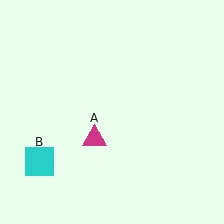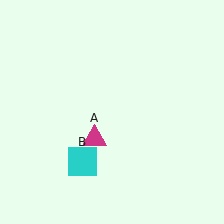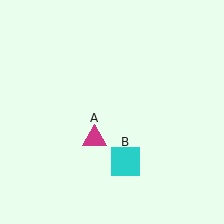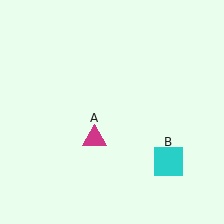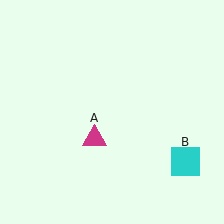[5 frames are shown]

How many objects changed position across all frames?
1 object changed position: cyan square (object B).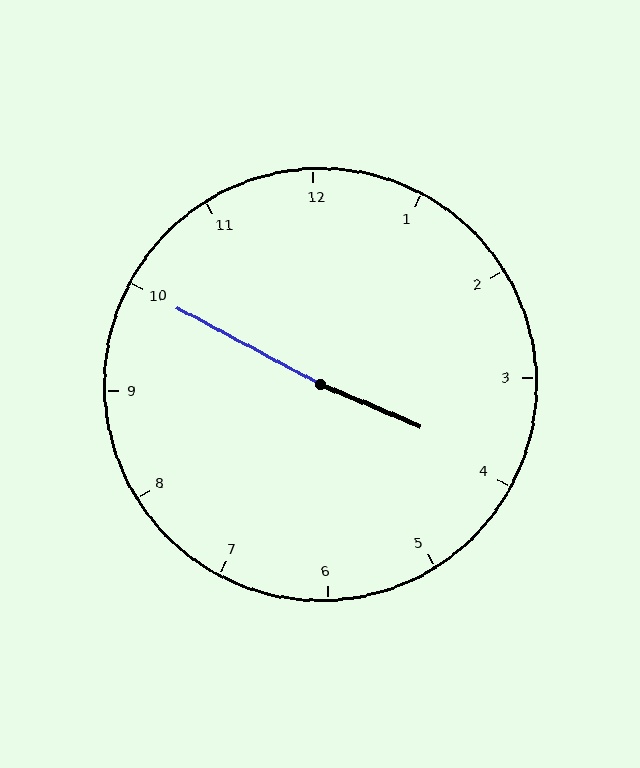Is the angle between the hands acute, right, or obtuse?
It is obtuse.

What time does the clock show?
3:50.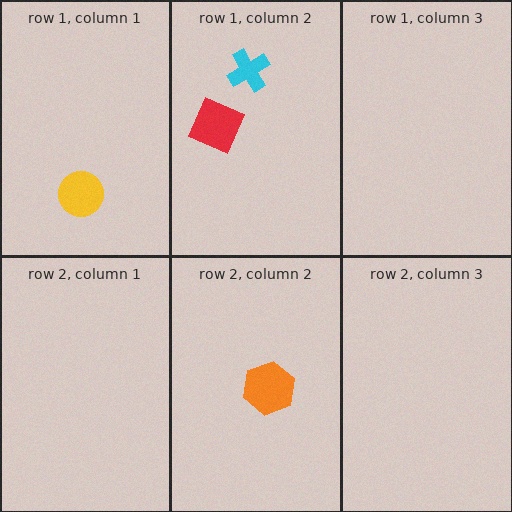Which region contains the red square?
The row 1, column 2 region.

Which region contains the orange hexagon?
The row 2, column 2 region.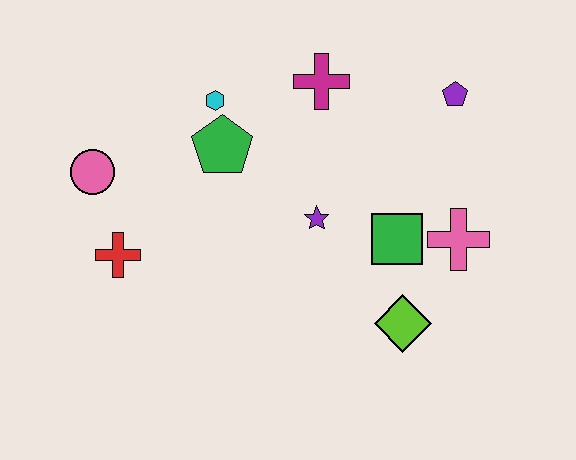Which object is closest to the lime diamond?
The green square is closest to the lime diamond.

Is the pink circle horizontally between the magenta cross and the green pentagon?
No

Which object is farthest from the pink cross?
The pink circle is farthest from the pink cross.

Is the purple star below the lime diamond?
No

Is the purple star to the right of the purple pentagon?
No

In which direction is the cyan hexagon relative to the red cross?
The cyan hexagon is above the red cross.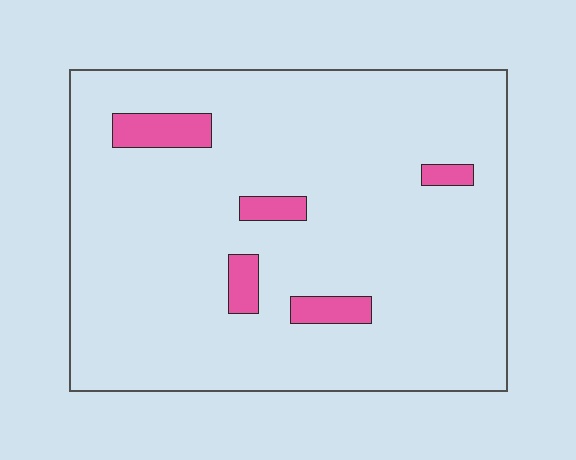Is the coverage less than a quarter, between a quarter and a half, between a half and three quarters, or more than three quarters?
Less than a quarter.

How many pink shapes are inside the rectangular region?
5.